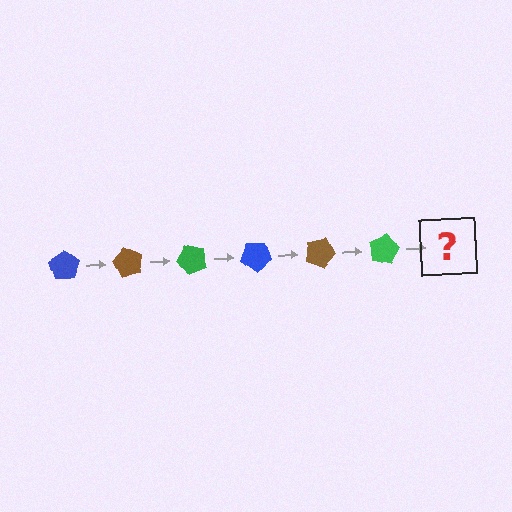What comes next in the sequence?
The next element should be a blue pentagon, rotated 360 degrees from the start.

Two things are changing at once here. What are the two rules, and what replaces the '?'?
The two rules are that it rotates 60 degrees each step and the color cycles through blue, brown, and green. The '?' should be a blue pentagon, rotated 360 degrees from the start.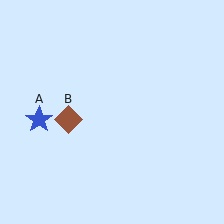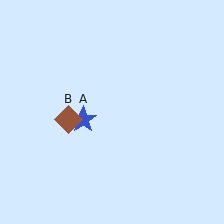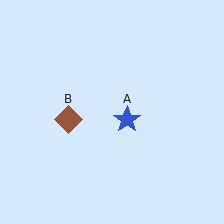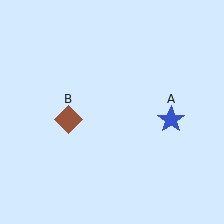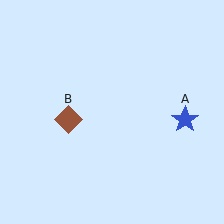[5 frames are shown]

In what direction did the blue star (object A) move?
The blue star (object A) moved right.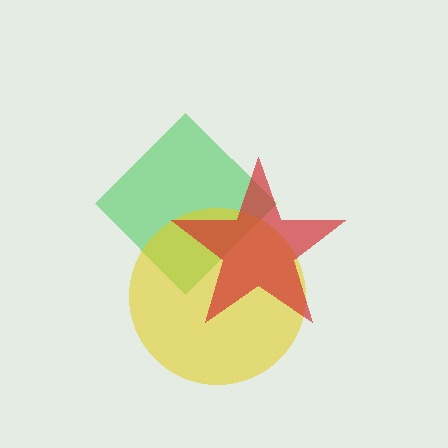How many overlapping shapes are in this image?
There are 3 overlapping shapes in the image.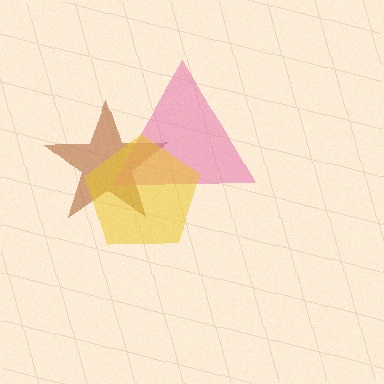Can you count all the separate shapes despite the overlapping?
Yes, there are 3 separate shapes.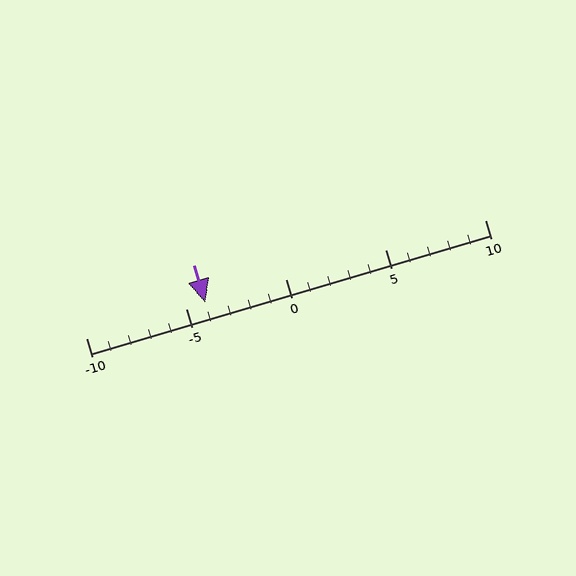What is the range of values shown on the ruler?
The ruler shows values from -10 to 10.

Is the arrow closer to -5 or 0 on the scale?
The arrow is closer to -5.